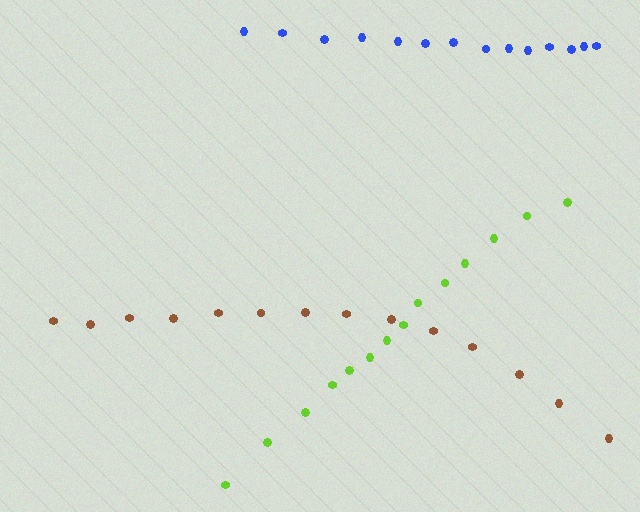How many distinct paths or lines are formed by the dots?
There are 3 distinct paths.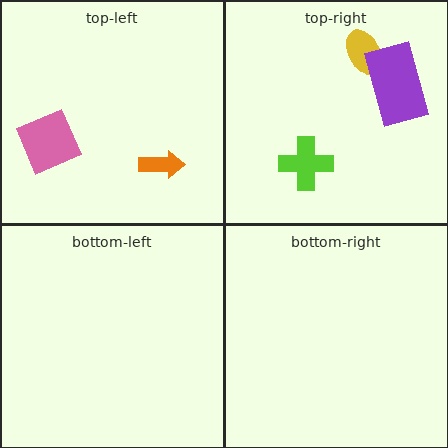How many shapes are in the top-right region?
3.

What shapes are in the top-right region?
The yellow ellipse, the purple rectangle, the lime cross.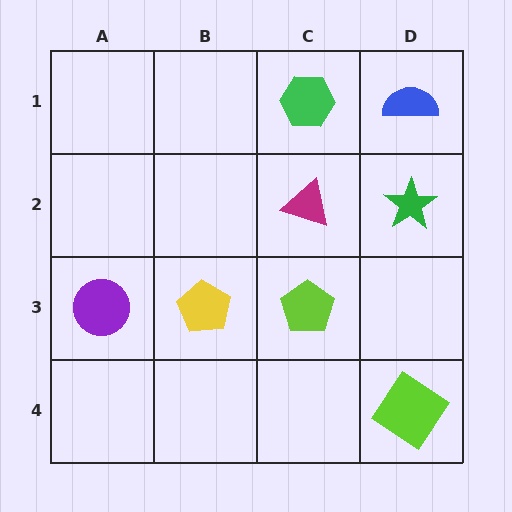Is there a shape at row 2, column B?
No, that cell is empty.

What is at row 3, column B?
A yellow pentagon.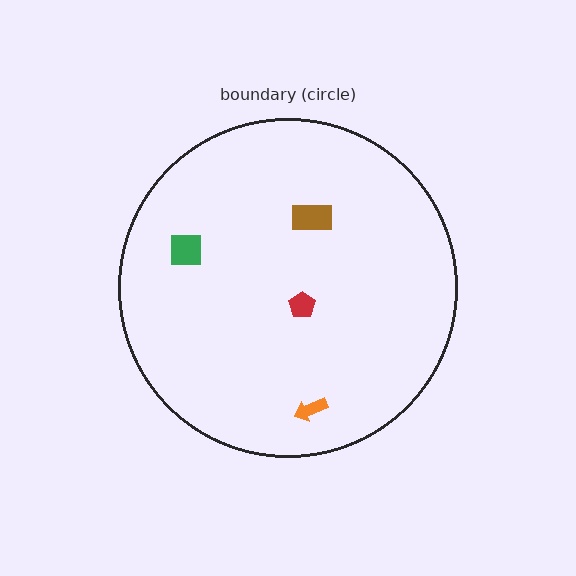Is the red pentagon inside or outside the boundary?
Inside.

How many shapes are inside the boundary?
4 inside, 0 outside.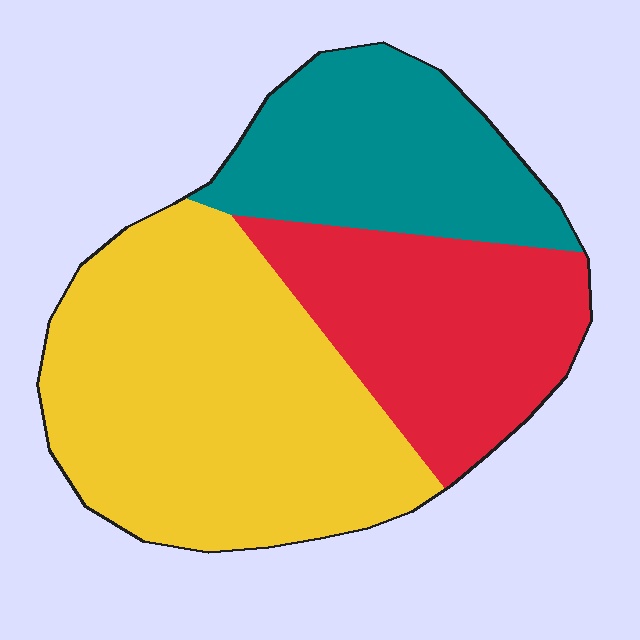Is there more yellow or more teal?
Yellow.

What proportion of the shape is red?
Red covers 27% of the shape.